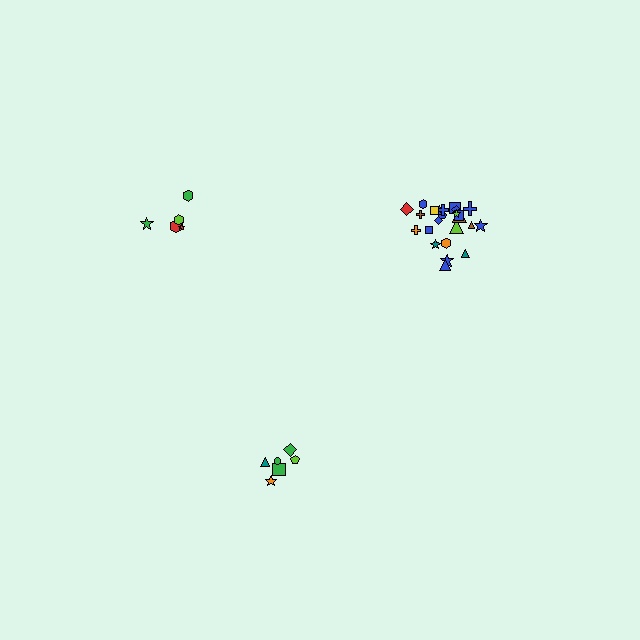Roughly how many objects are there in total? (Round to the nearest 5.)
Roughly 35 objects in total.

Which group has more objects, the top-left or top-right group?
The top-right group.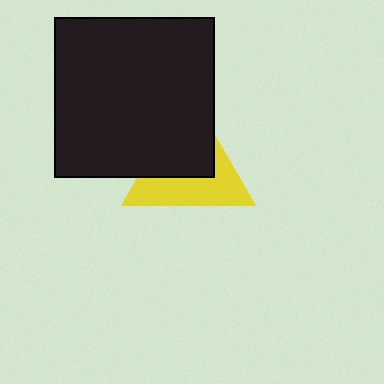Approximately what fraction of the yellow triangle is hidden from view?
Roughly 51% of the yellow triangle is hidden behind the black square.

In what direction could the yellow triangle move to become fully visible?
The yellow triangle could move toward the lower-right. That would shift it out from behind the black square entirely.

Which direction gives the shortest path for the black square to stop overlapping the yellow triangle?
Moving toward the upper-left gives the shortest separation.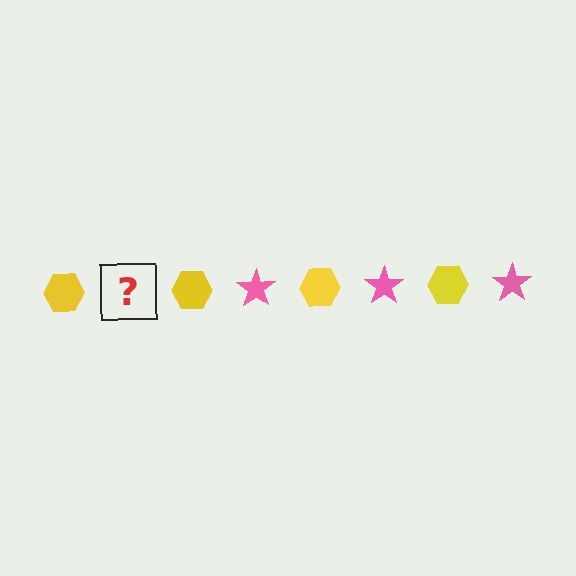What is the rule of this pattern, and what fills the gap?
The rule is that the pattern alternates between yellow hexagon and pink star. The gap should be filled with a pink star.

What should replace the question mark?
The question mark should be replaced with a pink star.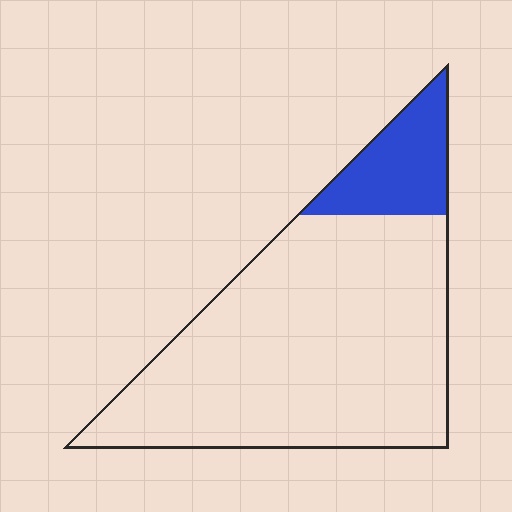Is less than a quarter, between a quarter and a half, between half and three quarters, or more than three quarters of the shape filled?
Less than a quarter.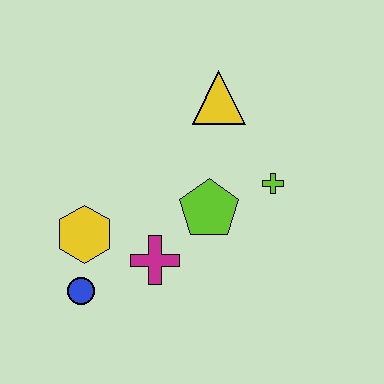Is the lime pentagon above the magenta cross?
Yes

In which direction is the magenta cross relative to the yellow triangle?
The magenta cross is below the yellow triangle.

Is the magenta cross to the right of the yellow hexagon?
Yes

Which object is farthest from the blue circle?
The yellow triangle is farthest from the blue circle.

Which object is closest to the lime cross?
The lime pentagon is closest to the lime cross.